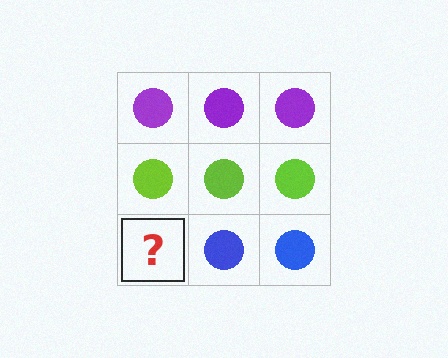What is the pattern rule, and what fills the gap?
The rule is that each row has a consistent color. The gap should be filled with a blue circle.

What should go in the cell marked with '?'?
The missing cell should contain a blue circle.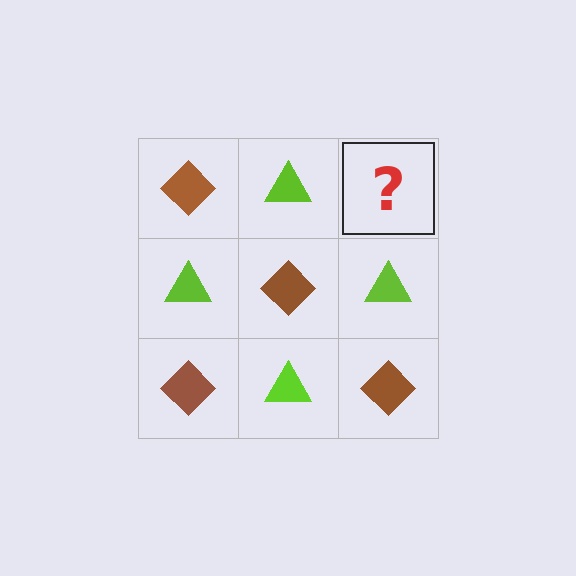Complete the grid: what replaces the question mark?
The question mark should be replaced with a brown diamond.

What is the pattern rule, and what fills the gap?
The rule is that it alternates brown diamond and lime triangle in a checkerboard pattern. The gap should be filled with a brown diamond.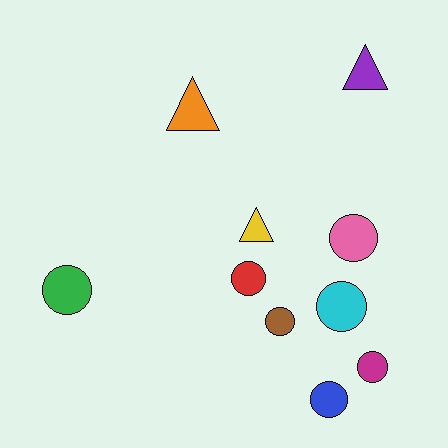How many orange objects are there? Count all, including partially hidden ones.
There is 1 orange object.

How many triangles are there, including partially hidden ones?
There are 3 triangles.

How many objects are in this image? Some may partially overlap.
There are 10 objects.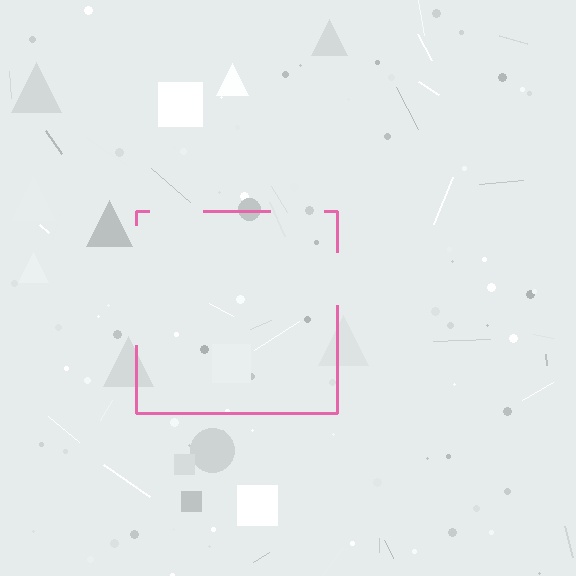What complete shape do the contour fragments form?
The contour fragments form a square.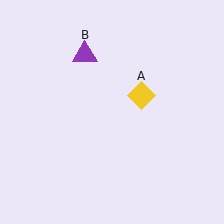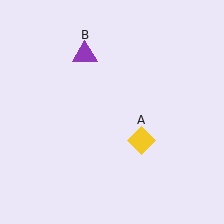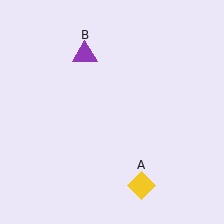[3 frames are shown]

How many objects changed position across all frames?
1 object changed position: yellow diamond (object A).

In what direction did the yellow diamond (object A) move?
The yellow diamond (object A) moved down.